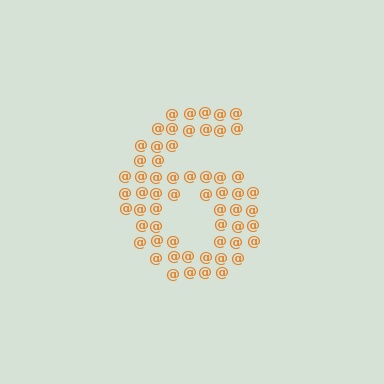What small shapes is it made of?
It is made of small at signs.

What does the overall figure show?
The overall figure shows the digit 6.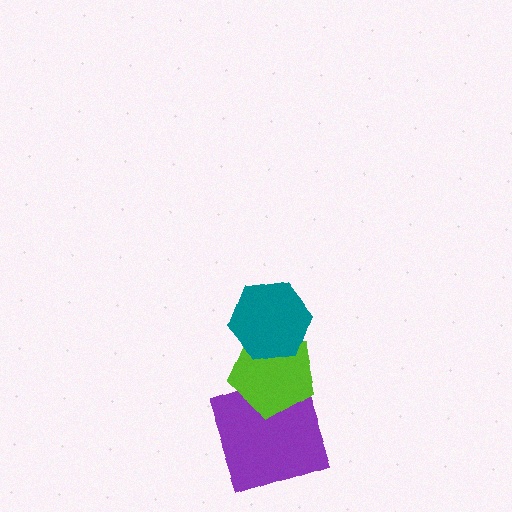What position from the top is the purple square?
The purple square is 3rd from the top.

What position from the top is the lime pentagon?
The lime pentagon is 2nd from the top.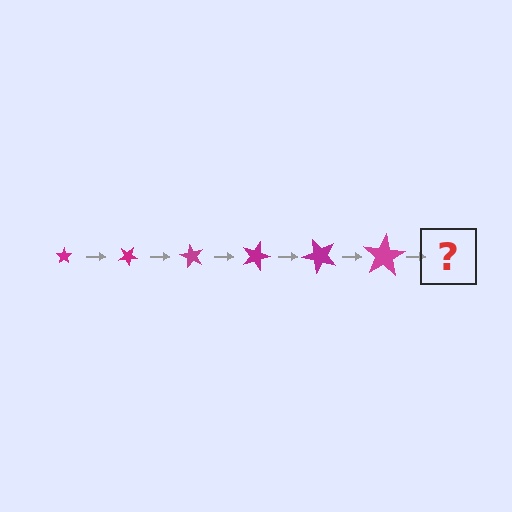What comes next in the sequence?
The next element should be a star, larger than the previous one and rotated 180 degrees from the start.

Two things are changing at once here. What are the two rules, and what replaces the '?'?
The two rules are that the star grows larger each step and it rotates 30 degrees each step. The '?' should be a star, larger than the previous one and rotated 180 degrees from the start.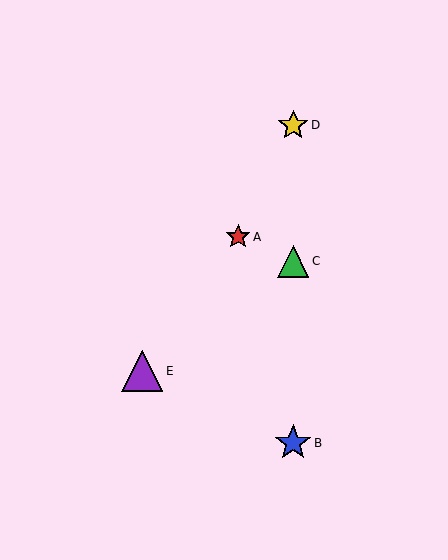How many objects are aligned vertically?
3 objects (B, C, D) are aligned vertically.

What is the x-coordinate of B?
Object B is at x≈293.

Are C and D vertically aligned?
Yes, both are at x≈293.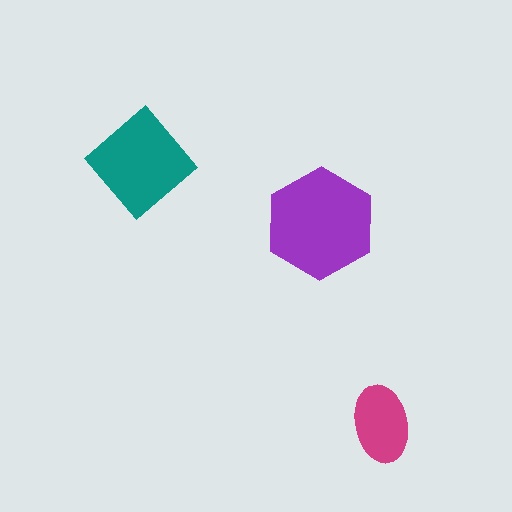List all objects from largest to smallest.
The purple hexagon, the teal diamond, the magenta ellipse.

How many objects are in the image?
There are 3 objects in the image.